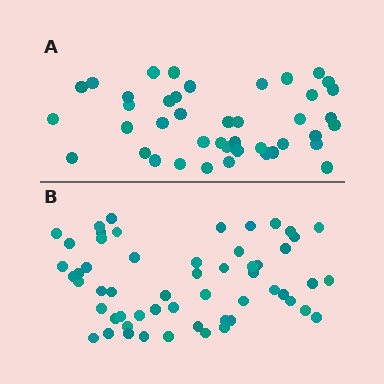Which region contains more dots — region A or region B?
Region B (the bottom region) has more dots.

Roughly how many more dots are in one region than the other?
Region B has approximately 15 more dots than region A.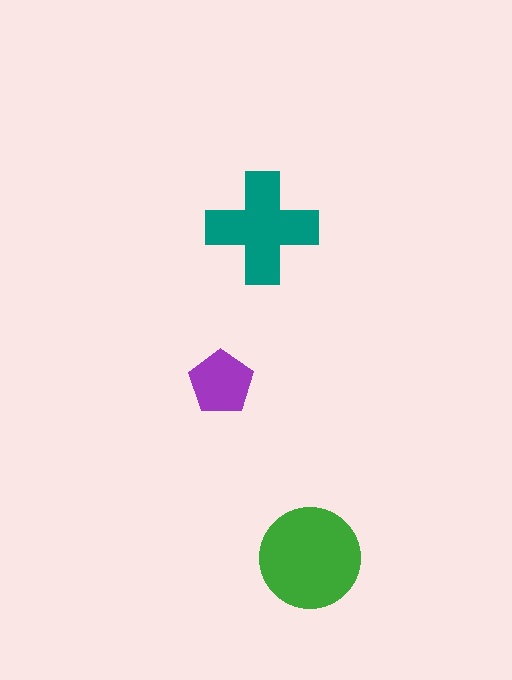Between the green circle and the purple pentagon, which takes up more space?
The green circle.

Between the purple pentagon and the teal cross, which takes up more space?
The teal cross.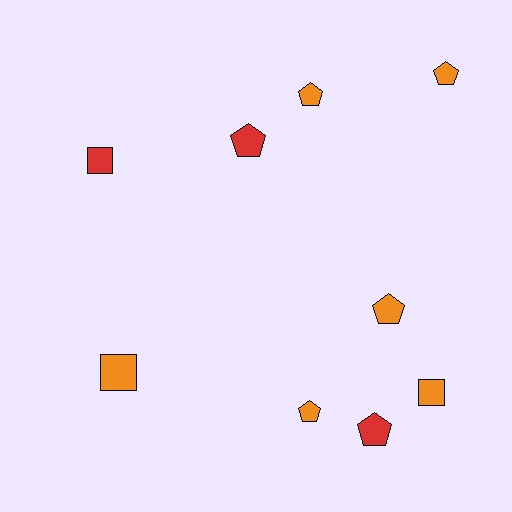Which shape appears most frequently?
Pentagon, with 6 objects.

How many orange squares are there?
There are 2 orange squares.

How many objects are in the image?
There are 9 objects.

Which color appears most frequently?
Orange, with 6 objects.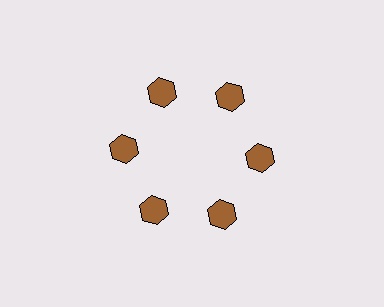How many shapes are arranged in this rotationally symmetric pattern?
There are 6 shapes, arranged in 6 groups of 1.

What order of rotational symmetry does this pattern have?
This pattern has 6-fold rotational symmetry.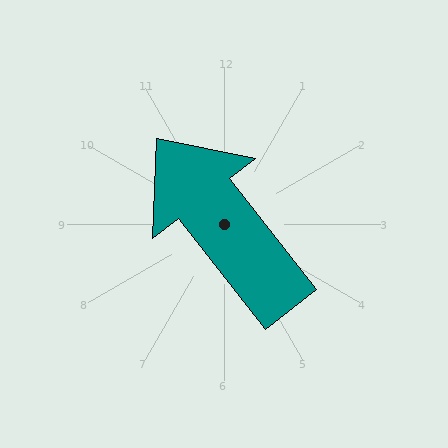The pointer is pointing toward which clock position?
Roughly 11 o'clock.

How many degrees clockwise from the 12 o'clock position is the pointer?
Approximately 322 degrees.